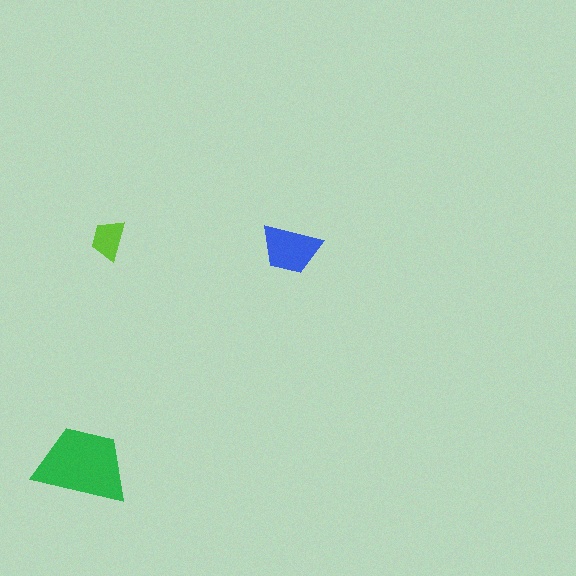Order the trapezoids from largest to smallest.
the green one, the blue one, the lime one.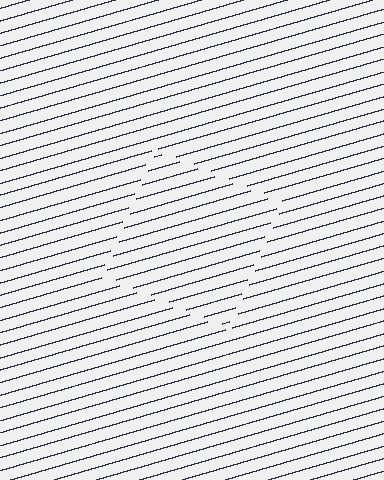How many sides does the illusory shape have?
4 sides — the line-ends trace a square.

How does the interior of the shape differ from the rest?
The interior of the shape contains the same grating, shifted by half a period — the contour is defined by the phase discontinuity where line-ends from the inner and outer gratings abut.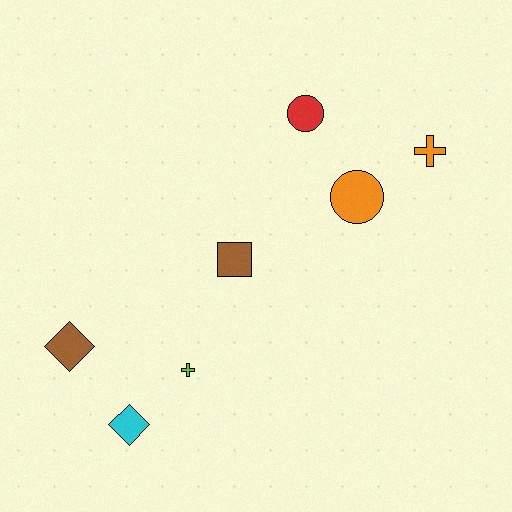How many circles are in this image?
There are 2 circles.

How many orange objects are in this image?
There are 2 orange objects.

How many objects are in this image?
There are 7 objects.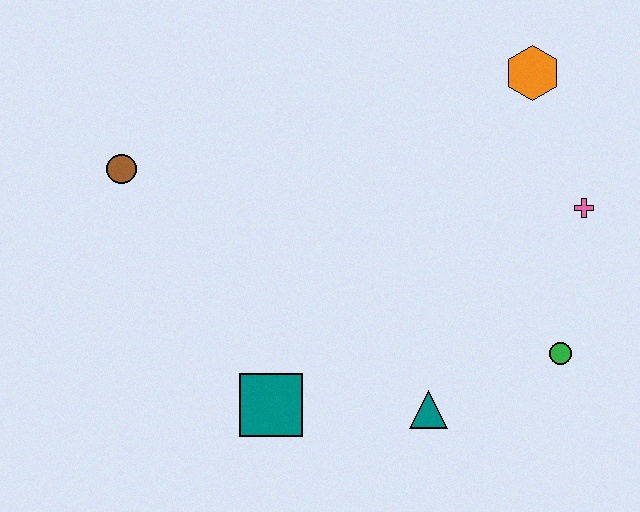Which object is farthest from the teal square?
The orange hexagon is farthest from the teal square.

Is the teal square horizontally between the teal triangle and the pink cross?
No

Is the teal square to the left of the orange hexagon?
Yes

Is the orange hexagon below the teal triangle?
No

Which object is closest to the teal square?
The teal triangle is closest to the teal square.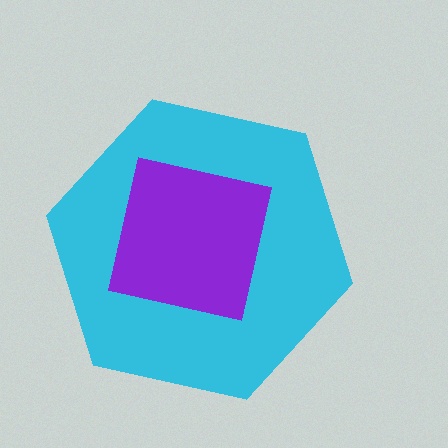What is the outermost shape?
The cyan hexagon.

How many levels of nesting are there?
2.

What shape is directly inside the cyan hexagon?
The purple square.